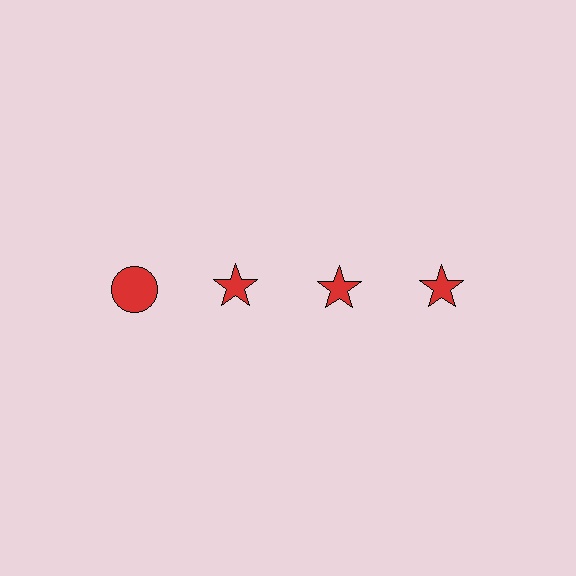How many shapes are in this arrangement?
There are 4 shapes arranged in a grid pattern.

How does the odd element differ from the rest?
It has a different shape: circle instead of star.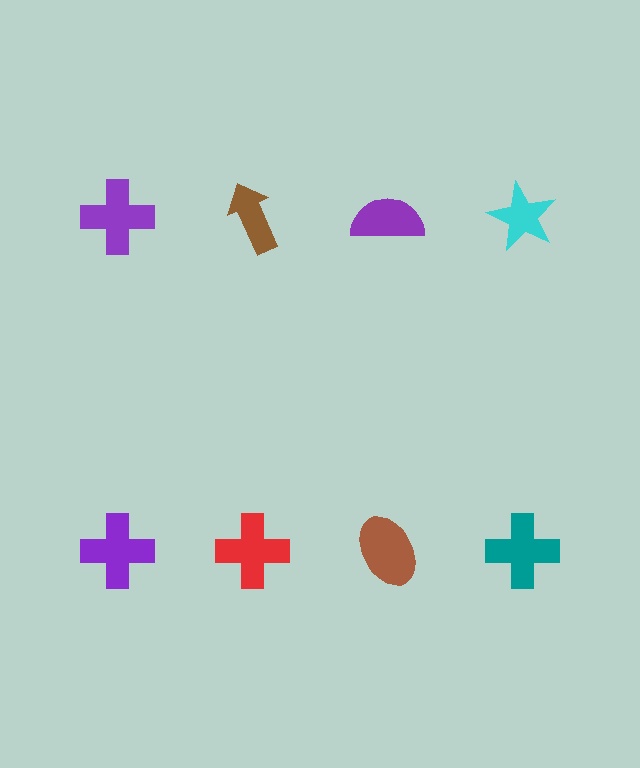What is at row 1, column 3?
A purple semicircle.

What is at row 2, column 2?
A red cross.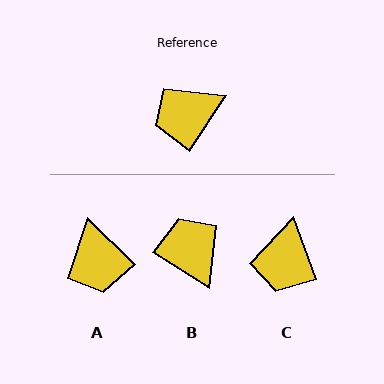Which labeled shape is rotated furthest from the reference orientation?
B, about 89 degrees away.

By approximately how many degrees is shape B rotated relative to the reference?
Approximately 89 degrees clockwise.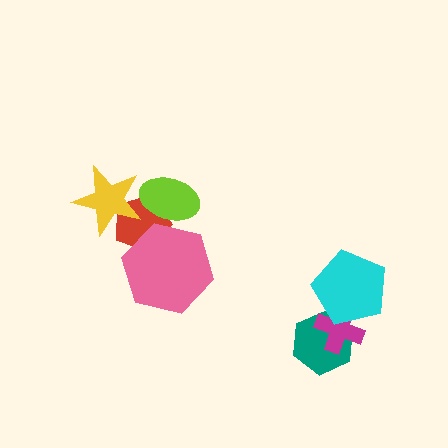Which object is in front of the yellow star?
The lime ellipse is in front of the yellow star.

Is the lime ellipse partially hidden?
Yes, it is partially covered by another shape.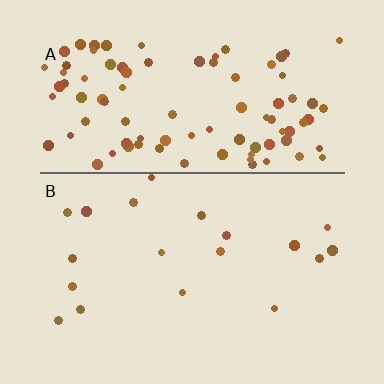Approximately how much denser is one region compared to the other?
Approximately 5.1× — region A over region B.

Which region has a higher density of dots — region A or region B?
A (the top).